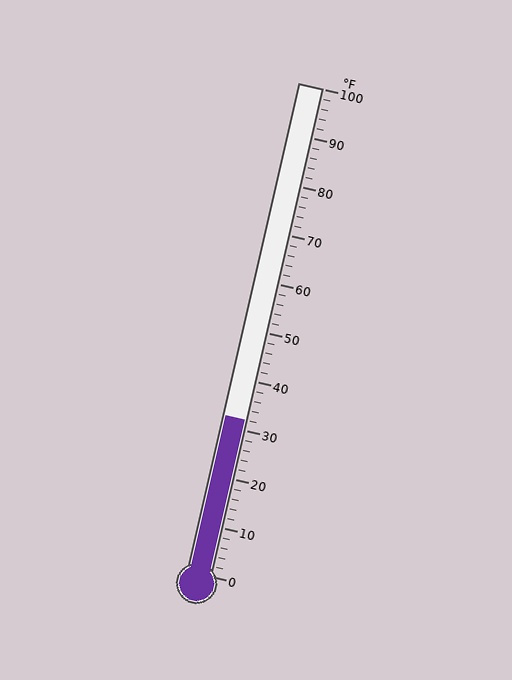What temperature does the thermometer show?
The thermometer shows approximately 32°F.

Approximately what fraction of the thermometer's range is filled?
The thermometer is filled to approximately 30% of its range.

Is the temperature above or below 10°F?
The temperature is above 10°F.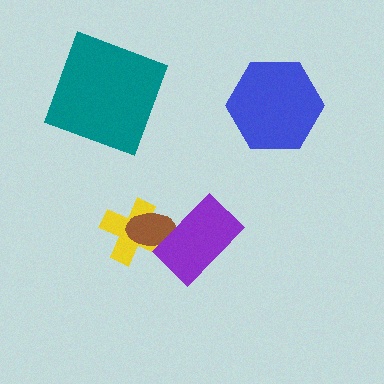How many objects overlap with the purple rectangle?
2 objects overlap with the purple rectangle.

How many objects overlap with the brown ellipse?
2 objects overlap with the brown ellipse.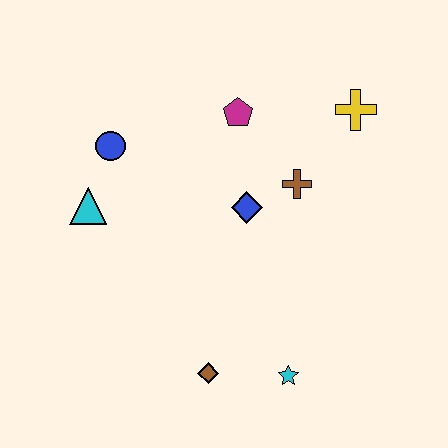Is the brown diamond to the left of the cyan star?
Yes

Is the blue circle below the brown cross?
No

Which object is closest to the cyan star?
The brown diamond is closest to the cyan star.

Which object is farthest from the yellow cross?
The brown diamond is farthest from the yellow cross.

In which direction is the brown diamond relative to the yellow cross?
The brown diamond is below the yellow cross.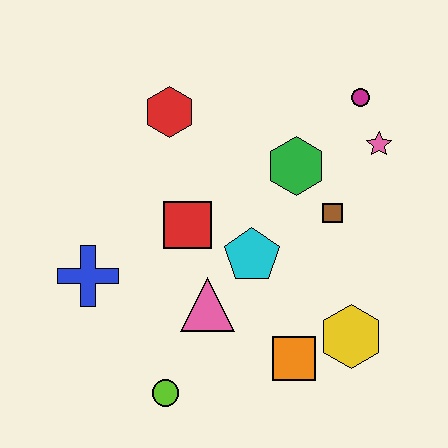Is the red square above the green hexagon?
No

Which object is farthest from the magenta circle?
The lime circle is farthest from the magenta circle.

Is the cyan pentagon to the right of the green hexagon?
No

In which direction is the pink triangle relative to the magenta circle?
The pink triangle is below the magenta circle.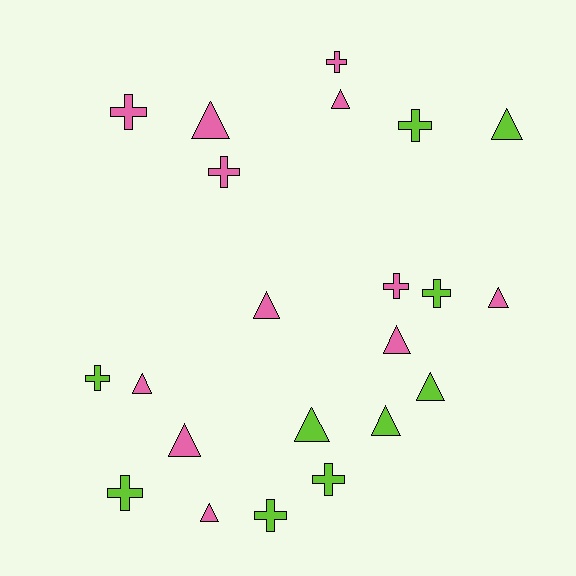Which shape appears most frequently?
Triangle, with 12 objects.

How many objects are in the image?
There are 22 objects.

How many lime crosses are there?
There are 6 lime crosses.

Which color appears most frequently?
Pink, with 12 objects.